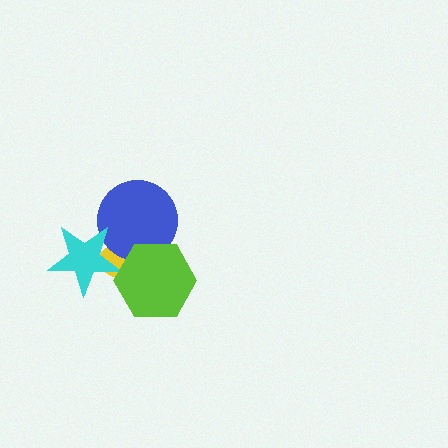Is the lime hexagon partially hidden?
No, no other shape covers it.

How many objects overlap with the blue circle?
3 objects overlap with the blue circle.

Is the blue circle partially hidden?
Yes, it is partially covered by another shape.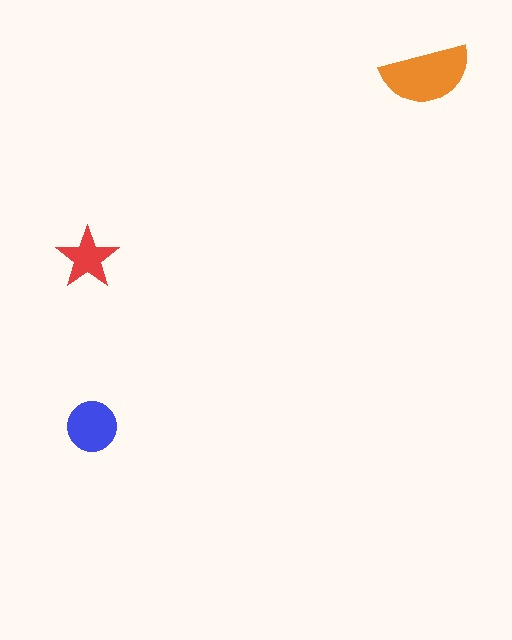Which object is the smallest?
The red star.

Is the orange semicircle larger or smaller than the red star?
Larger.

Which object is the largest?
The orange semicircle.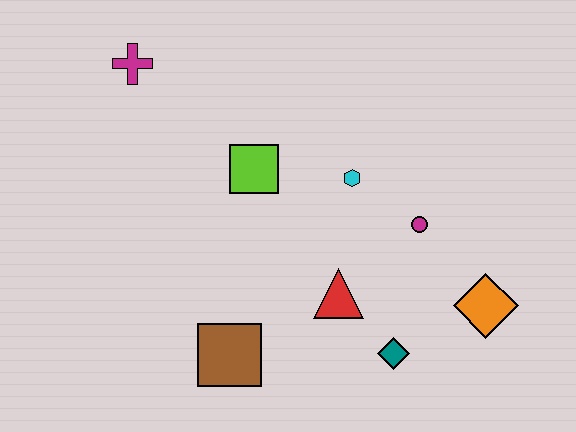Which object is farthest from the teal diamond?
The magenta cross is farthest from the teal diamond.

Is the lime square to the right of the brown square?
Yes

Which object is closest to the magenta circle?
The cyan hexagon is closest to the magenta circle.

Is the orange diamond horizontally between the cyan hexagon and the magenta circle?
No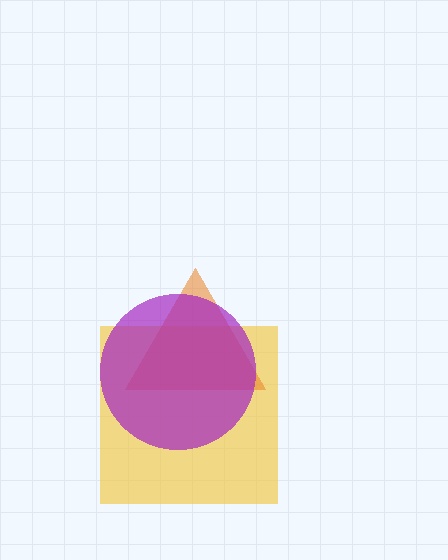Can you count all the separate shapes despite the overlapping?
Yes, there are 3 separate shapes.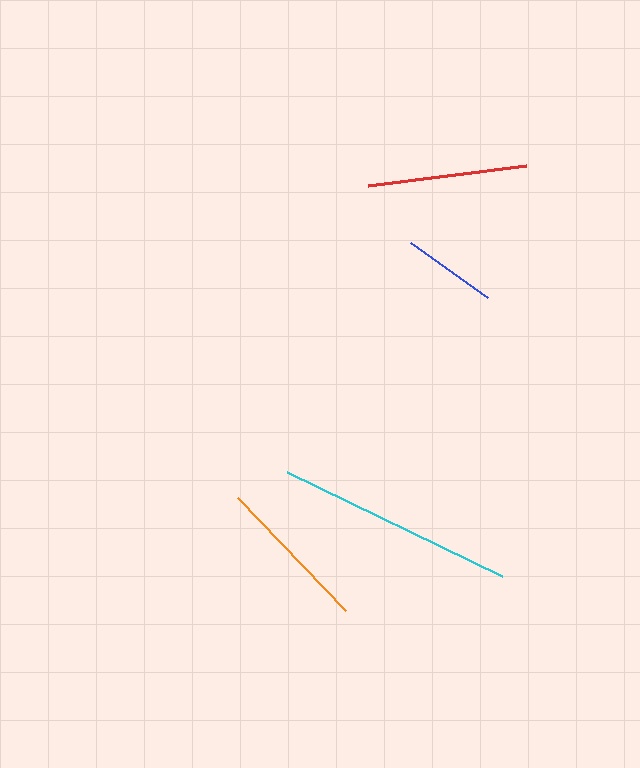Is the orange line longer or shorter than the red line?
The red line is longer than the orange line.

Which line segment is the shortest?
The blue line is the shortest at approximately 94 pixels.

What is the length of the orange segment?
The orange segment is approximately 157 pixels long.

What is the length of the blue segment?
The blue segment is approximately 94 pixels long.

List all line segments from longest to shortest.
From longest to shortest: cyan, red, orange, blue.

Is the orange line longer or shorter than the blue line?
The orange line is longer than the blue line.